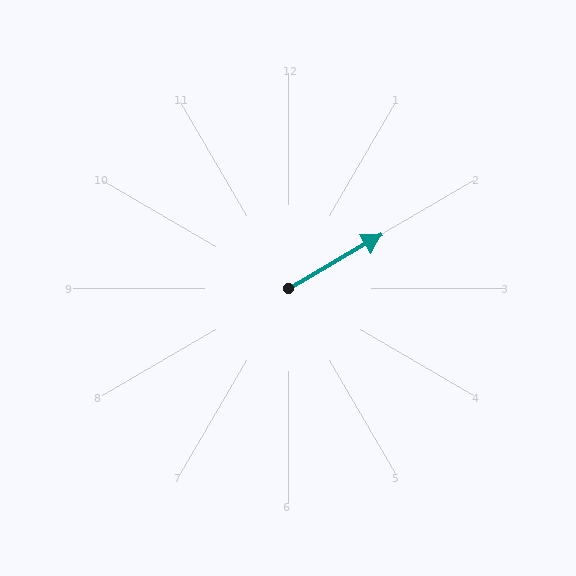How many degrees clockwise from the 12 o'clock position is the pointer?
Approximately 60 degrees.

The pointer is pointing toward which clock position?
Roughly 2 o'clock.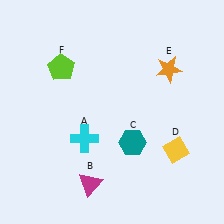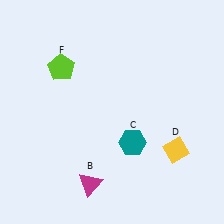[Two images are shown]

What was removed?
The cyan cross (A), the orange star (E) were removed in Image 2.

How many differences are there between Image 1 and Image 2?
There are 2 differences between the two images.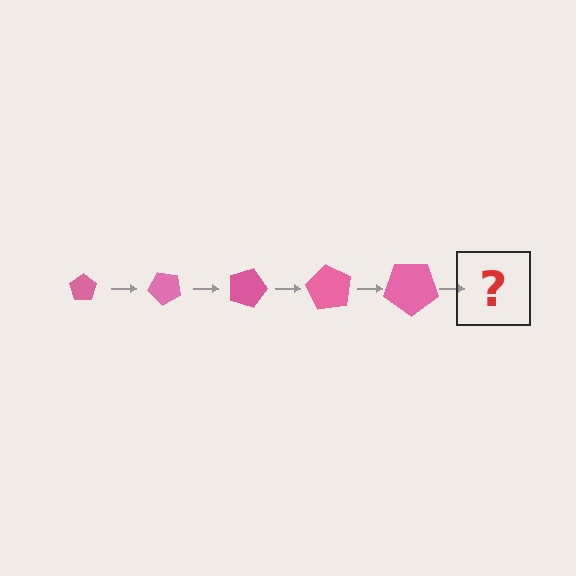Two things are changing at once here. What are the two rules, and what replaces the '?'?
The two rules are that the pentagon grows larger each step and it rotates 45 degrees each step. The '?' should be a pentagon, larger than the previous one and rotated 225 degrees from the start.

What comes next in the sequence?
The next element should be a pentagon, larger than the previous one and rotated 225 degrees from the start.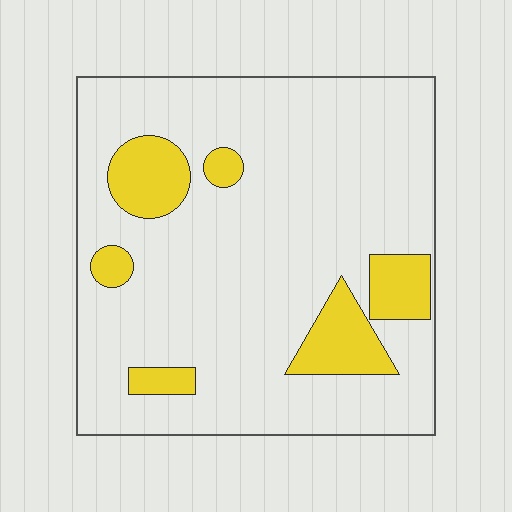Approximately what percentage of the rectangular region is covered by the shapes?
Approximately 15%.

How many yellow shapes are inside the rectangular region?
6.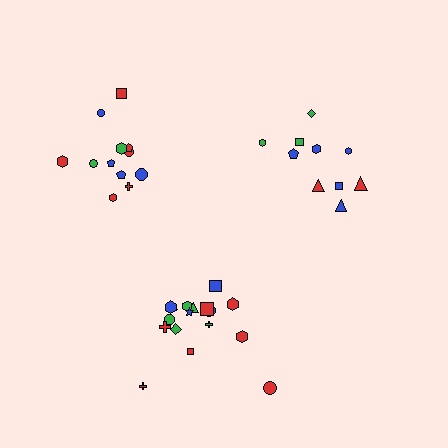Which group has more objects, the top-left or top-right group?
The top-left group.